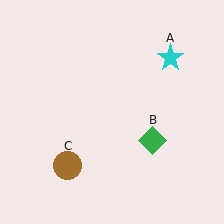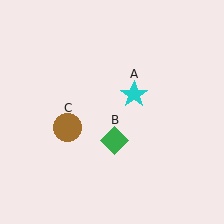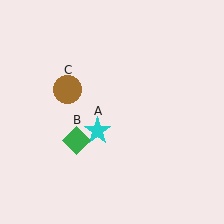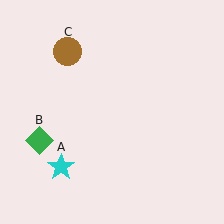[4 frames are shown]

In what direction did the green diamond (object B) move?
The green diamond (object B) moved left.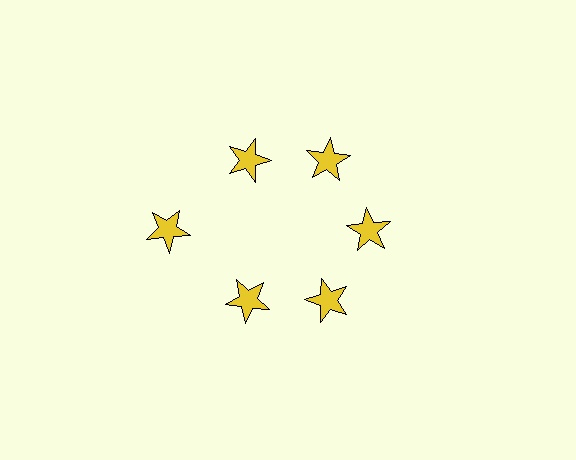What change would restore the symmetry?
The symmetry would be restored by moving it inward, back onto the ring so that all 6 stars sit at equal angles and equal distance from the center.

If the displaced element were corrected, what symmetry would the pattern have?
It would have 6-fold rotational symmetry — the pattern would map onto itself every 60 degrees.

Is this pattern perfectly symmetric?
No. The 6 yellow stars are arranged in a ring, but one element near the 9 o'clock position is pushed outward from the center, breaking the 6-fold rotational symmetry.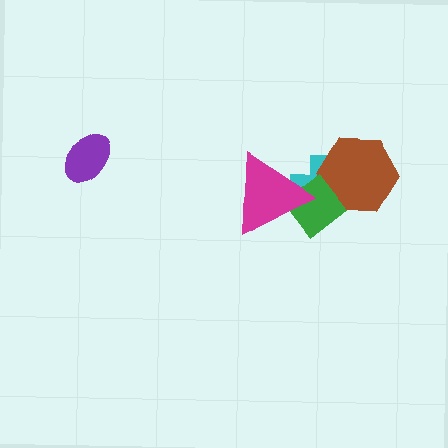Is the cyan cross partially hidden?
Yes, it is partially covered by another shape.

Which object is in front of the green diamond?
The magenta triangle is in front of the green diamond.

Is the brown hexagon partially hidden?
Yes, it is partially covered by another shape.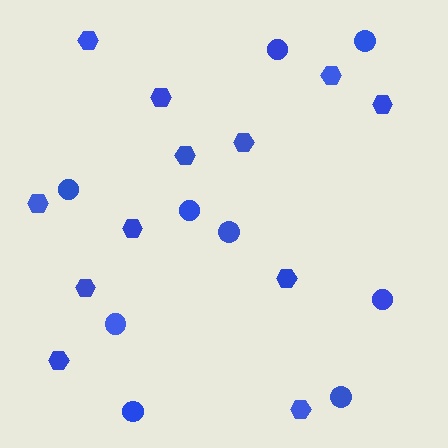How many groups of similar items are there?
There are 2 groups: one group of hexagons (12) and one group of circles (9).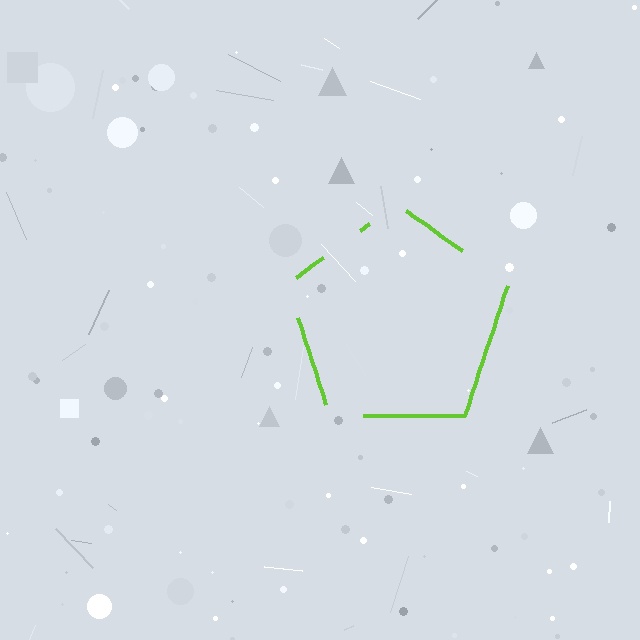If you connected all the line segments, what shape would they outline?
They would outline a pentagon.